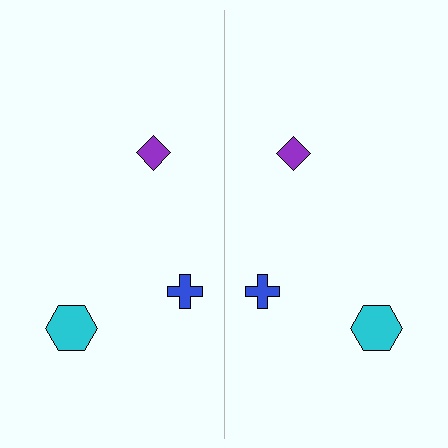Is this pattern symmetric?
Yes, this pattern has bilateral (reflection) symmetry.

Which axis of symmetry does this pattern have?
The pattern has a vertical axis of symmetry running through the center of the image.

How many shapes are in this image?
There are 6 shapes in this image.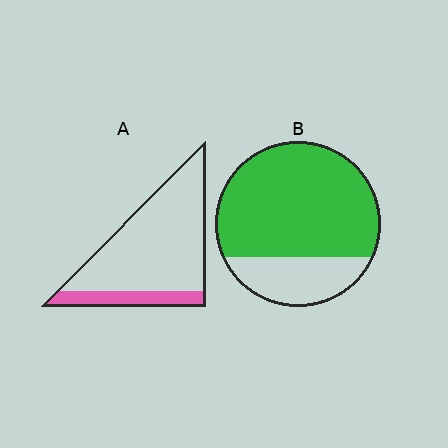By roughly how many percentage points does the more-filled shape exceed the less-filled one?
By roughly 55 percentage points (B over A).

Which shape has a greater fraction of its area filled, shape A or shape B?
Shape B.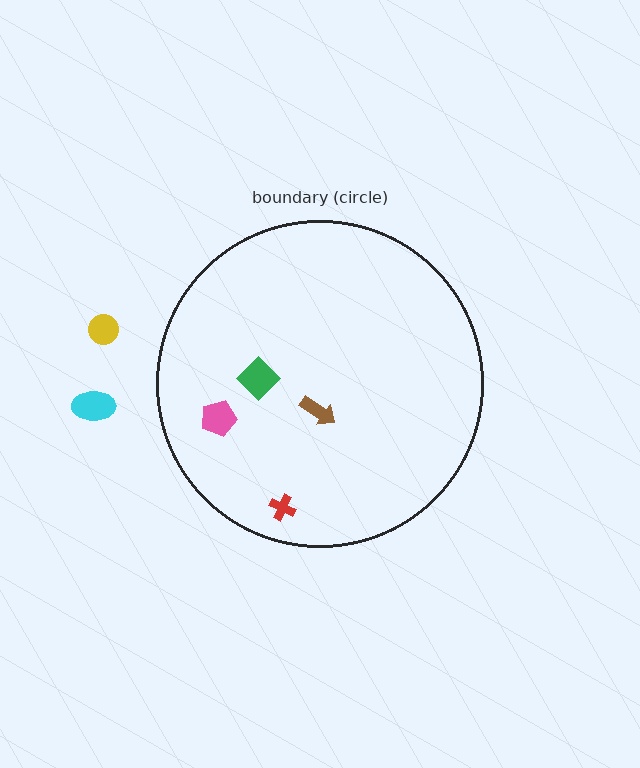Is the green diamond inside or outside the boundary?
Inside.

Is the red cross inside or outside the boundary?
Inside.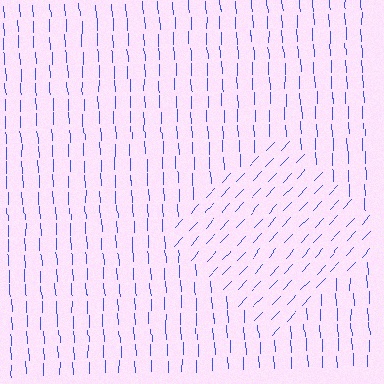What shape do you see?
I see a diamond.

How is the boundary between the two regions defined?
The boundary is defined purely by a change in line orientation (approximately 45 degrees difference). All lines are the same color and thickness.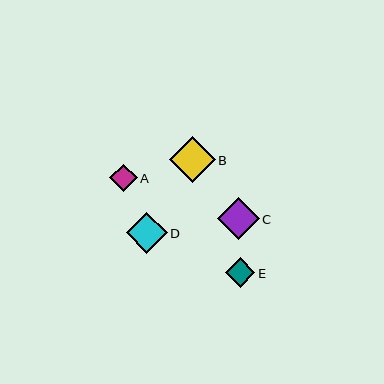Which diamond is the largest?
Diamond B is the largest with a size of approximately 46 pixels.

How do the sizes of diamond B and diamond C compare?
Diamond B and diamond C are approximately the same size.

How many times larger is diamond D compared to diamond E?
Diamond D is approximately 1.4 times the size of diamond E.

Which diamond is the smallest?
Diamond A is the smallest with a size of approximately 27 pixels.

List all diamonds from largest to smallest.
From largest to smallest: B, C, D, E, A.